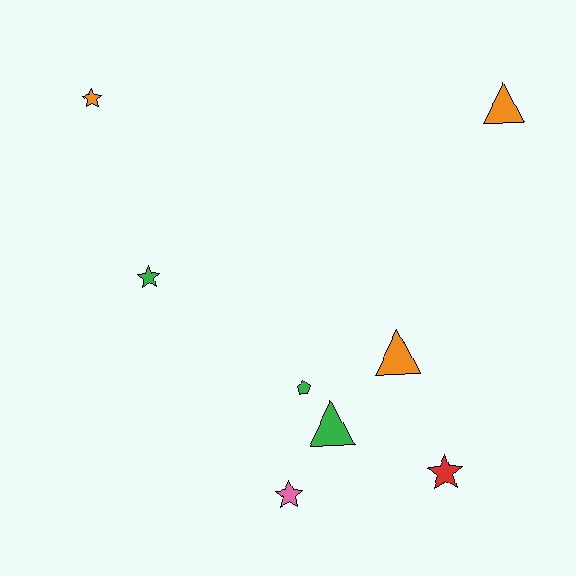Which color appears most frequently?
Orange, with 3 objects.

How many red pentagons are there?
There are no red pentagons.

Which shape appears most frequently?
Star, with 4 objects.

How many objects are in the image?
There are 8 objects.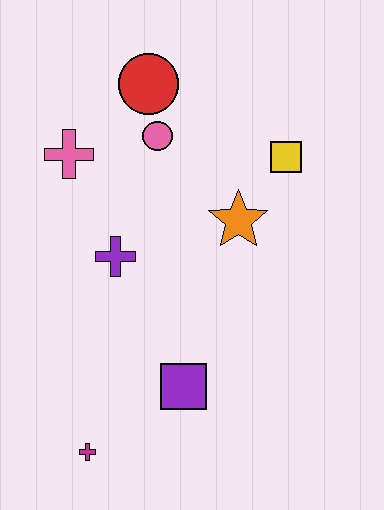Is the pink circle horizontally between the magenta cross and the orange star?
Yes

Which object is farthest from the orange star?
The magenta cross is farthest from the orange star.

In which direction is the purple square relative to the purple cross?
The purple square is below the purple cross.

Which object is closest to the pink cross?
The pink circle is closest to the pink cross.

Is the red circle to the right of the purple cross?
Yes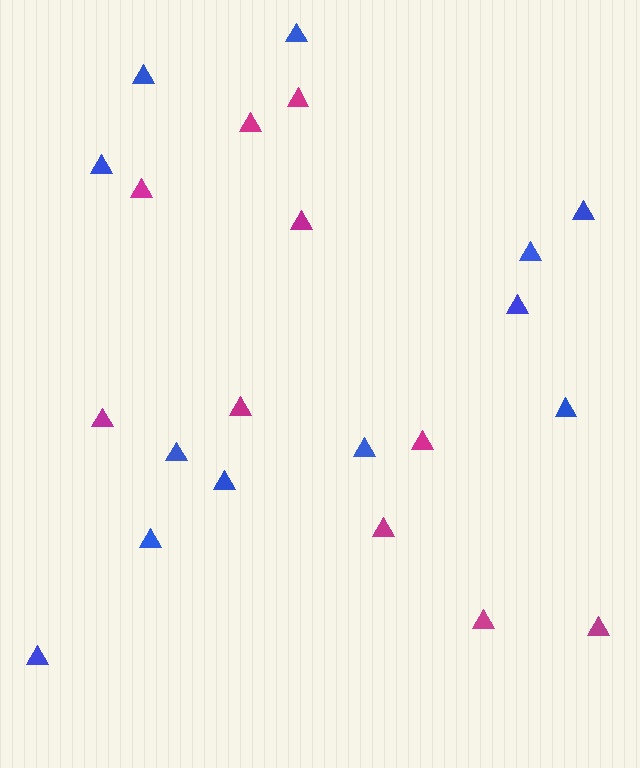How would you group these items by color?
There are 2 groups: one group of blue triangles (12) and one group of magenta triangles (10).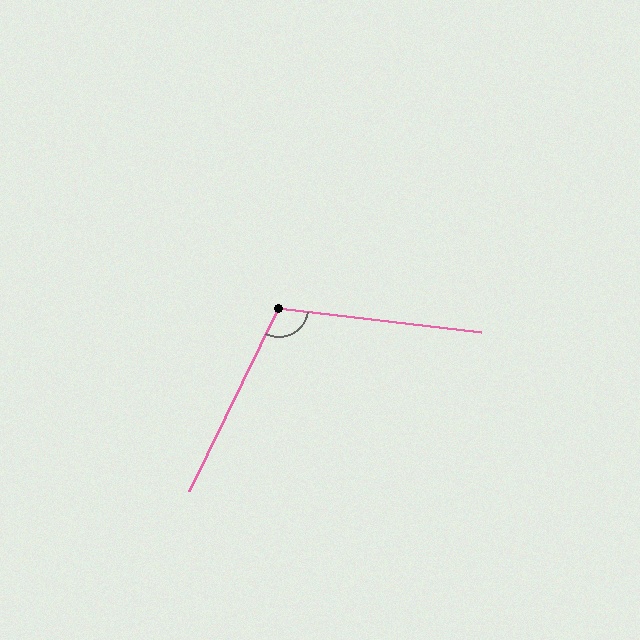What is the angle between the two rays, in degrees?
Approximately 109 degrees.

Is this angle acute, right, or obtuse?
It is obtuse.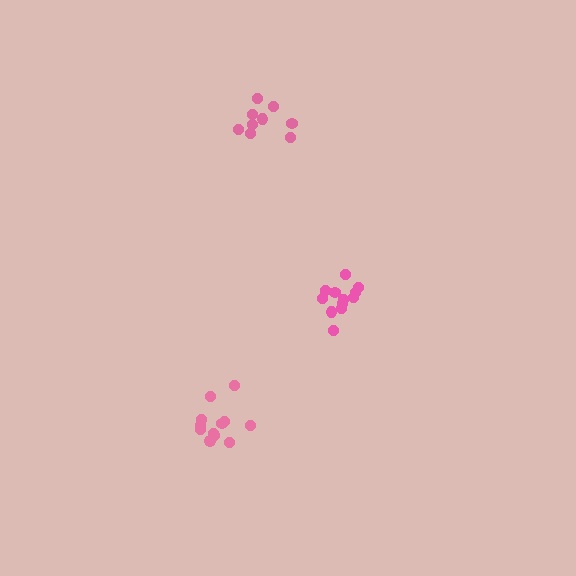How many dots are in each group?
Group 1: 12 dots, Group 2: 12 dots, Group 3: 9 dots (33 total).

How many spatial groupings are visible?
There are 3 spatial groupings.